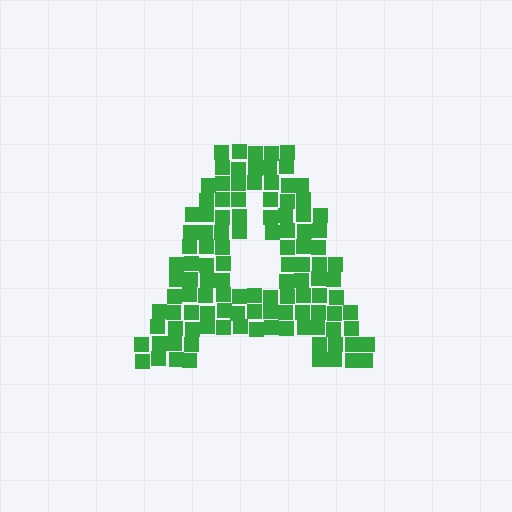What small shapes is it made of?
It is made of small squares.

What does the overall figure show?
The overall figure shows the letter A.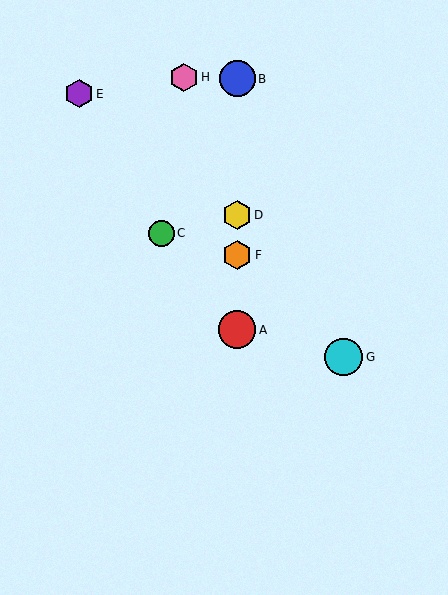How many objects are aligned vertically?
4 objects (A, B, D, F) are aligned vertically.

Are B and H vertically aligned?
No, B is at x≈237 and H is at x≈184.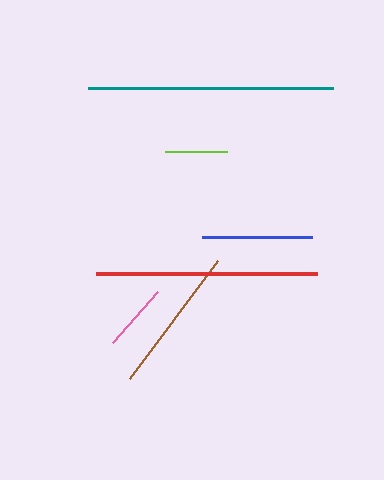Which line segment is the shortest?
The lime line is the shortest at approximately 62 pixels.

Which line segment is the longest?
The teal line is the longest at approximately 245 pixels.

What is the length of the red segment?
The red segment is approximately 221 pixels long.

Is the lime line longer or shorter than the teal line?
The teal line is longer than the lime line.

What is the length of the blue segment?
The blue segment is approximately 110 pixels long.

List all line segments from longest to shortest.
From longest to shortest: teal, red, brown, blue, pink, lime.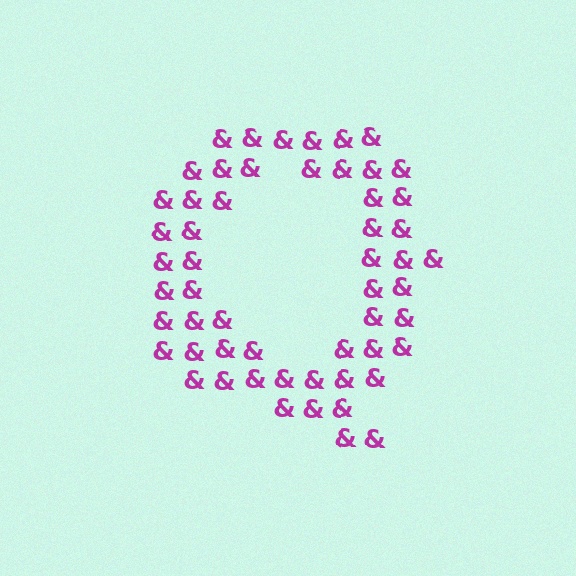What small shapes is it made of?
It is made of small ampersands.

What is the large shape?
The large shape is the letter Q.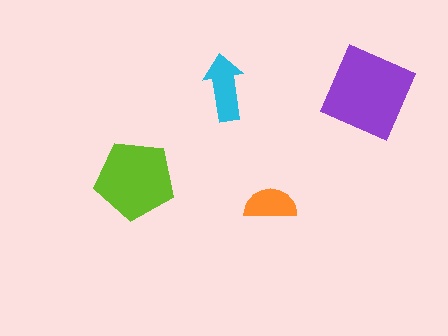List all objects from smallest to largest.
The orange semicircle, the cyan arrow, the lime pentagon, the purple diamond.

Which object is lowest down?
The orange semicircle is bottommost.